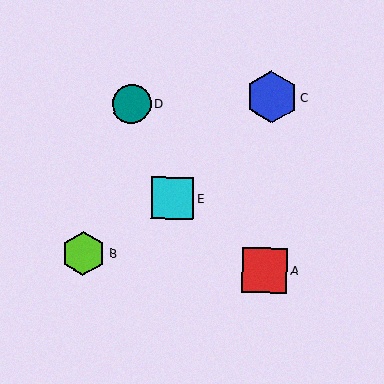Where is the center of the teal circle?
The center of the teal circle is at (131, 104).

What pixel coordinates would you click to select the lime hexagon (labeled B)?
Click at (84, 253) to select the lime hexagon B.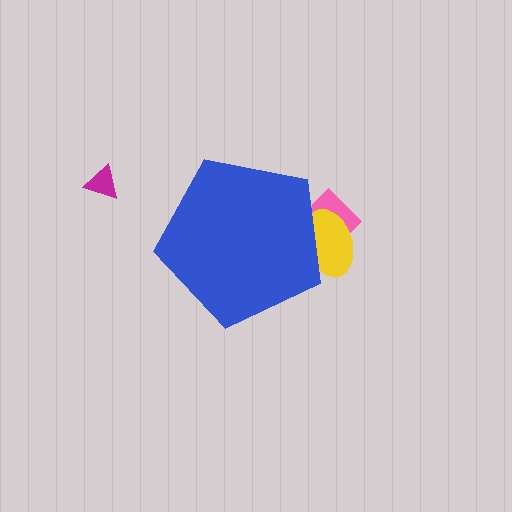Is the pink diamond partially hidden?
Yes, the pink diamond is partially hidden behind the blue pentagon.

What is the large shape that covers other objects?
A blue pentagon.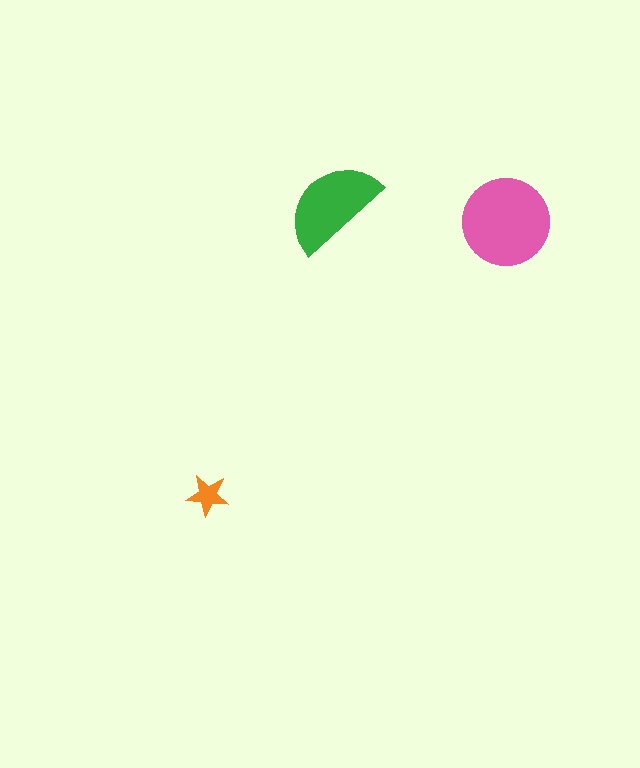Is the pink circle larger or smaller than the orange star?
Larger.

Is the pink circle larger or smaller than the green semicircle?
Larger.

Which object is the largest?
The pink circle.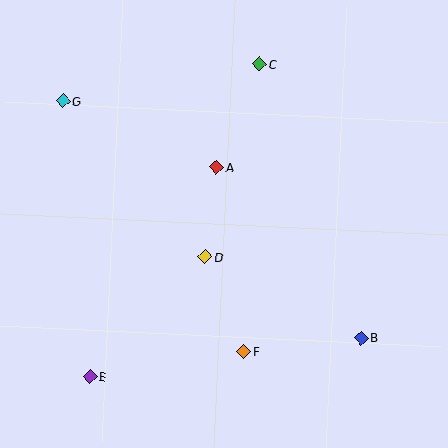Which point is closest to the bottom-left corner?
Point E is closest to the bottom-left corner.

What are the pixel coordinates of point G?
Point G is at (63, 101).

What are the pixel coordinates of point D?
Point D is at (205, 257).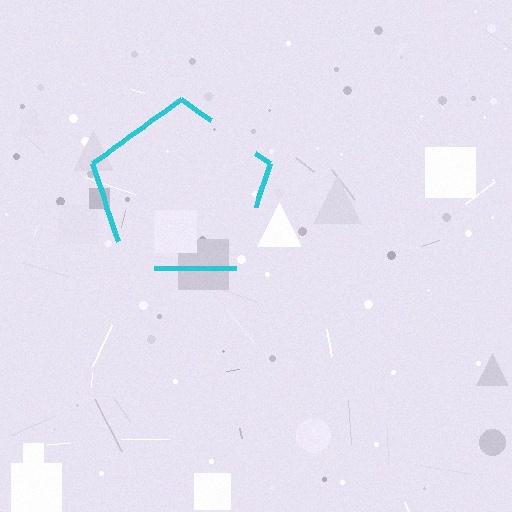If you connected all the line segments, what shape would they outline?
They would outline a pentagon.